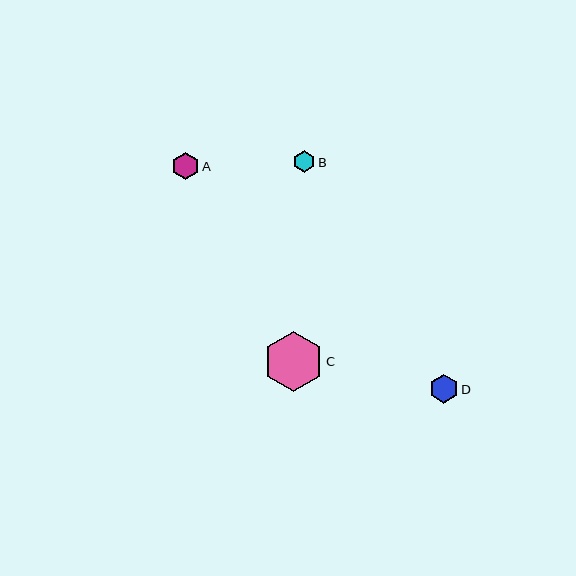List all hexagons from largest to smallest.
From largest to smallest: C, D, A, B.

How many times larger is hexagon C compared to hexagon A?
Hexagon C is approximately 2.2 times the size of hexagon A.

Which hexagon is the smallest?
Hexagon B is the smallest with a size of approximately 22 pixels.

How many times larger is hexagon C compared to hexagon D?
Hexagon C is approximately 2.1 times the size of hexagon D.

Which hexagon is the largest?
Hexagon C is the largest with a size of approximately 60 pixels.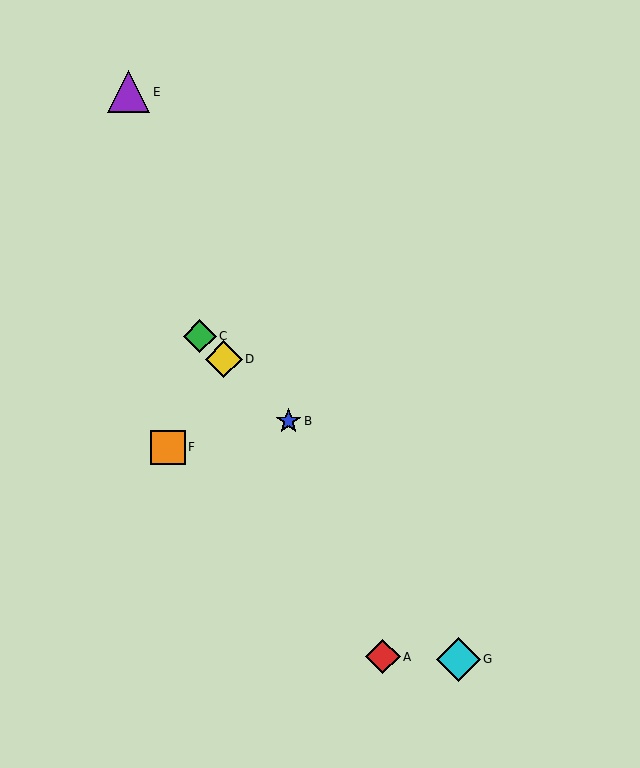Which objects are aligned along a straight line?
Objects B, C, D are aligned along a straight line.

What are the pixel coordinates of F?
Object F is at (168, 447).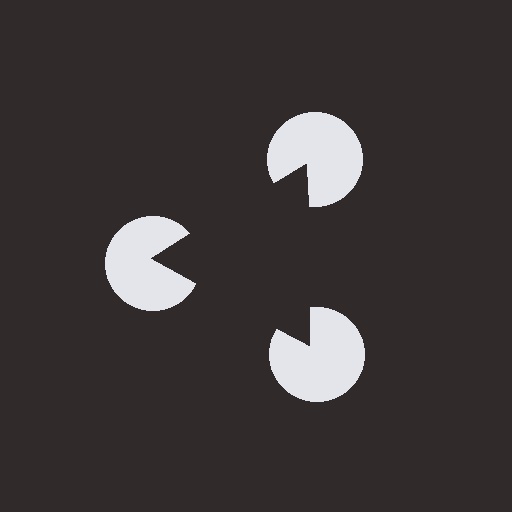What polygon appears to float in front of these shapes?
An illusory triangle — its edges are inferred from the aligned wedge cuts in the pac-man discs, not physically drawn.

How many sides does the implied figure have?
3 sides.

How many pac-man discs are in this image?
There are 3 — one at each vertex of the illusory triangle.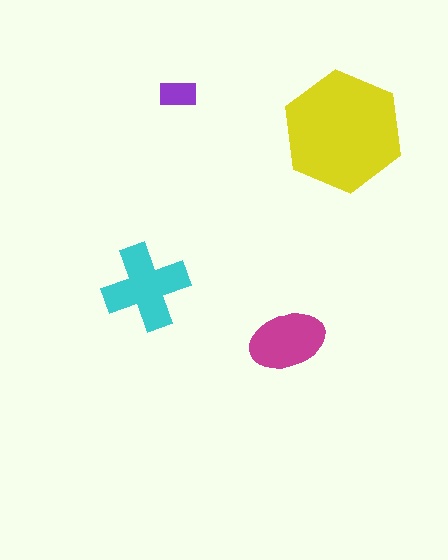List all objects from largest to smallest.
The yellow hexagon, the cyan cross, the magenta ellipse, the purple rectangle.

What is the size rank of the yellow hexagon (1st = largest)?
1st.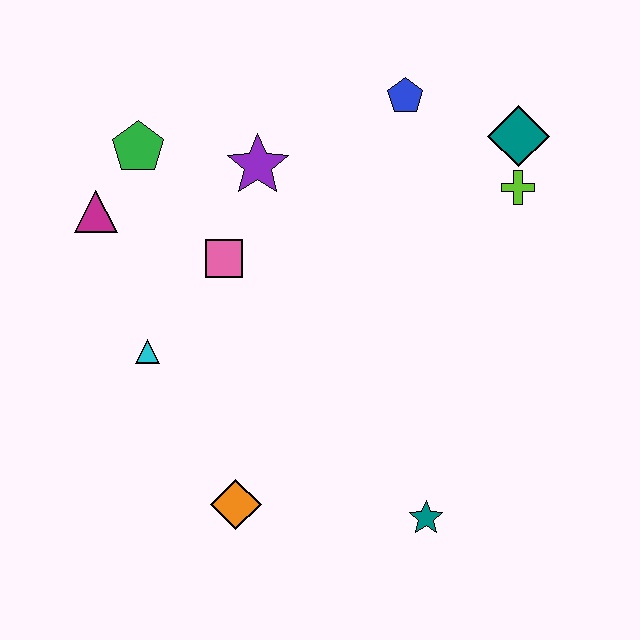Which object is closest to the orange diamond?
The cyan triangle is closest to the orange diamond.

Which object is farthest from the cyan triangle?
The teal diamond is farthest from the cyan triangle.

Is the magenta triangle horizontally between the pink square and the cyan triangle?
No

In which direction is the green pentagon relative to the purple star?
The green pentagon is to the left of the purple star.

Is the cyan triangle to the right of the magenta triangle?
Yes